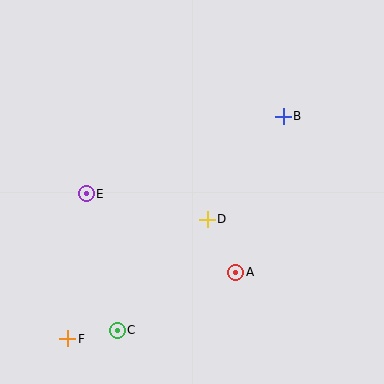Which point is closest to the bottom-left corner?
Point F is closest to the bottom-left corner.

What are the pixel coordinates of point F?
Point F is at (68, 339).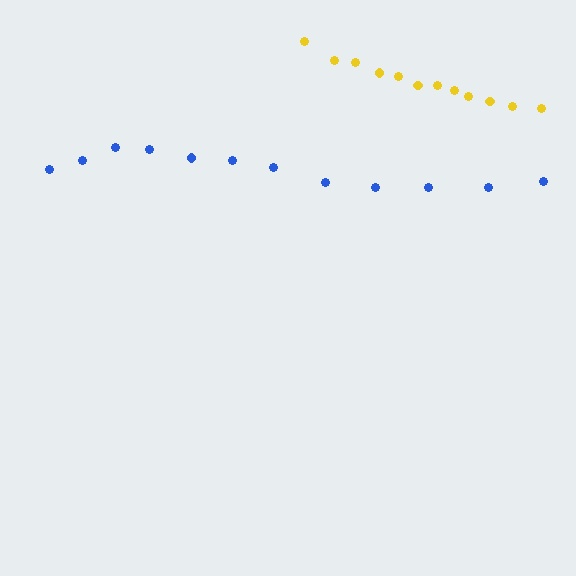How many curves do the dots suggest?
There are 2 distinct paths.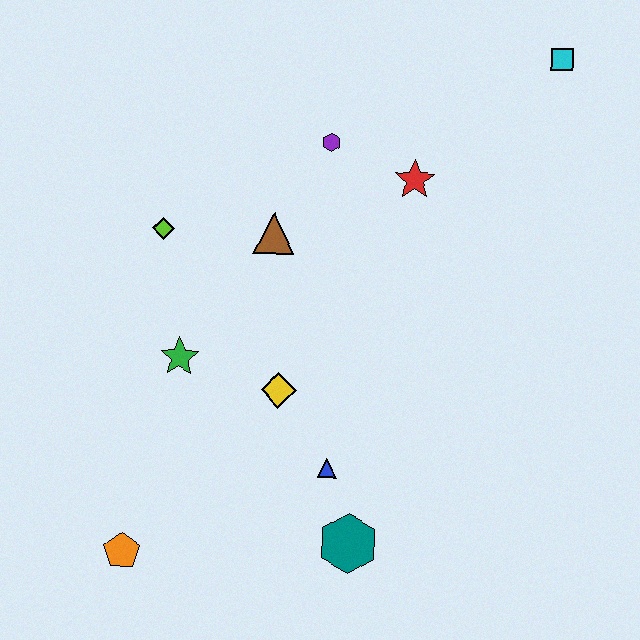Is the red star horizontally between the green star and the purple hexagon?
No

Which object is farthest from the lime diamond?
The cyan square is farthest from the lime diamond.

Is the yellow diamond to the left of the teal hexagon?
Yes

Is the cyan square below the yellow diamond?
No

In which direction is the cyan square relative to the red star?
The cyan square is to the right of the red star.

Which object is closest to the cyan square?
The red star is closest to the cyan square.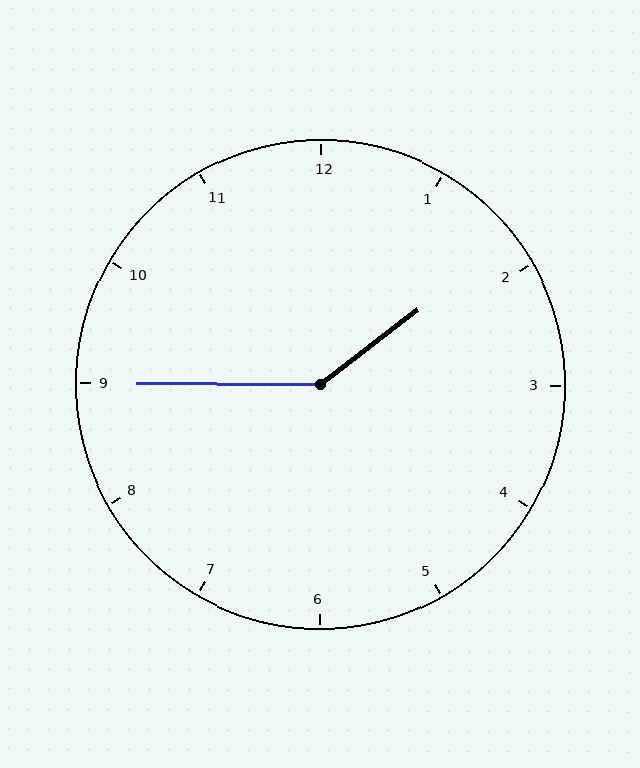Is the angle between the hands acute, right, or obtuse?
It is obtuse.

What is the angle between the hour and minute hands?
Approximately 142 degrees.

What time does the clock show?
1:45.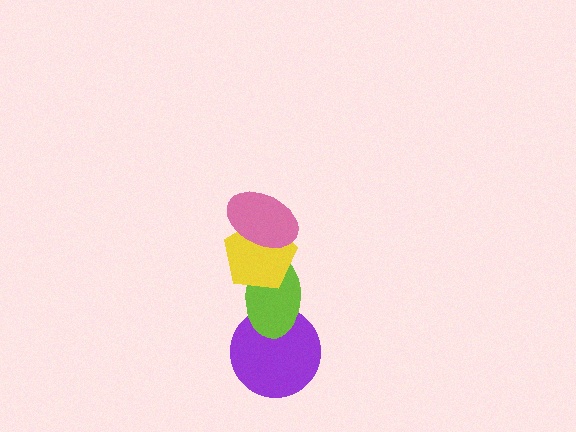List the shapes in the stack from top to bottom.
From top to bottom: the pink ellipse, the yellow pentagon, the lime ellipse, the purple circle.